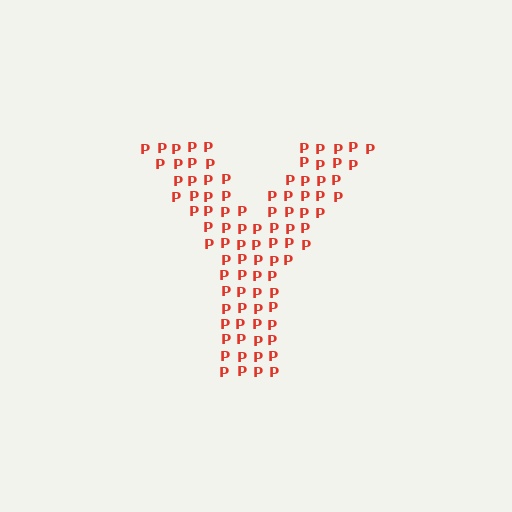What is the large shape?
The large shape is the letter Y.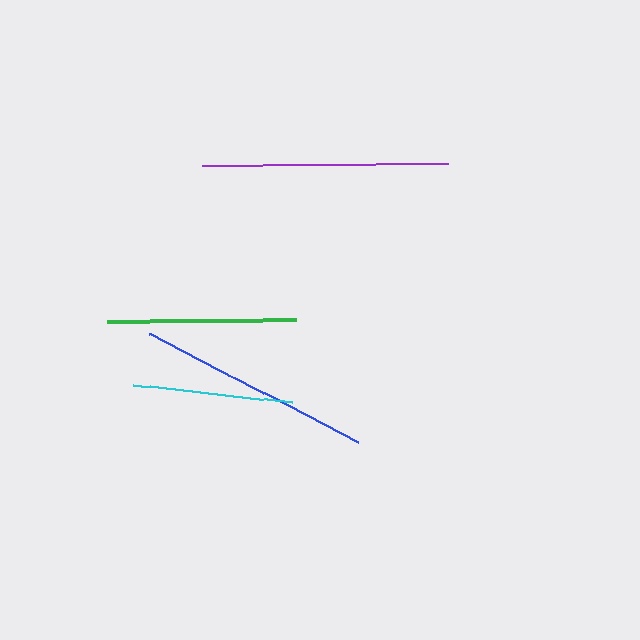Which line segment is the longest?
The purple line is the longest at approximately 246 pixels.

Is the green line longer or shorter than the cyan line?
The green line is longer than the cyan line.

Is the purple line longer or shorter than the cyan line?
The purple line is longer than the cyan line.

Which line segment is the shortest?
The cyan line is the shortest at approximately 160 pixels.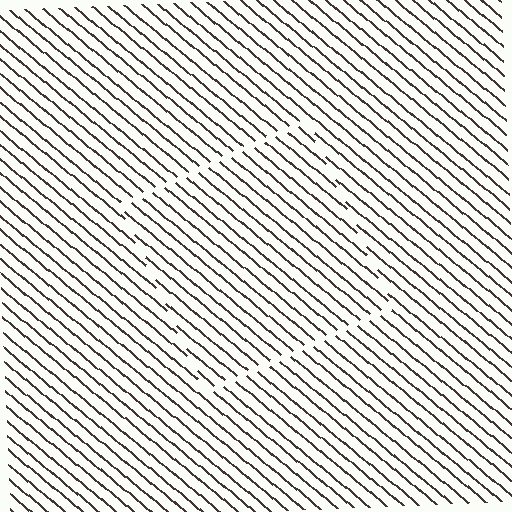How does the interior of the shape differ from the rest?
The interior of the shape contains the same grating, shifted by half a period — the contour is defined by the phase discontinuity where line-ends from the inner and outer gratings abut.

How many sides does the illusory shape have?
4 sides — the line-ends trace a square.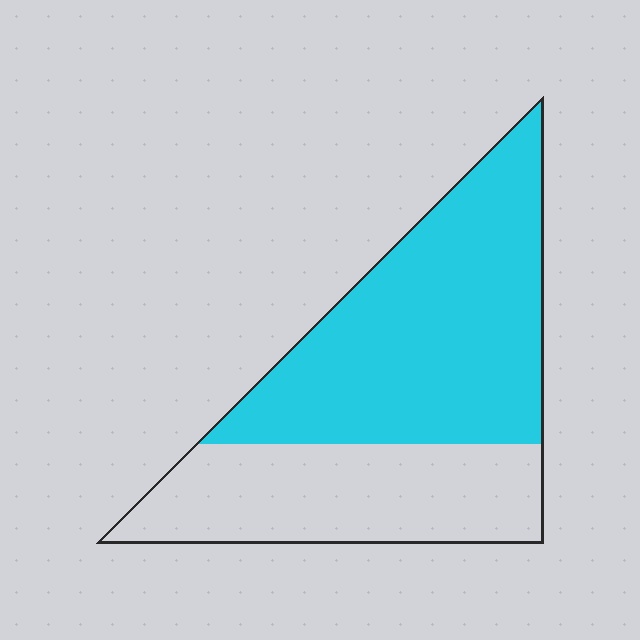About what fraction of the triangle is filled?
About three fifths (3/5).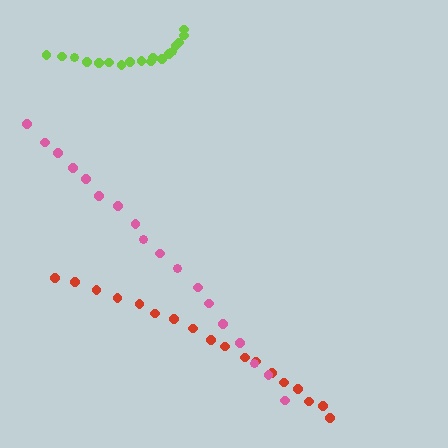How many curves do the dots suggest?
There are 3 distinct paths.